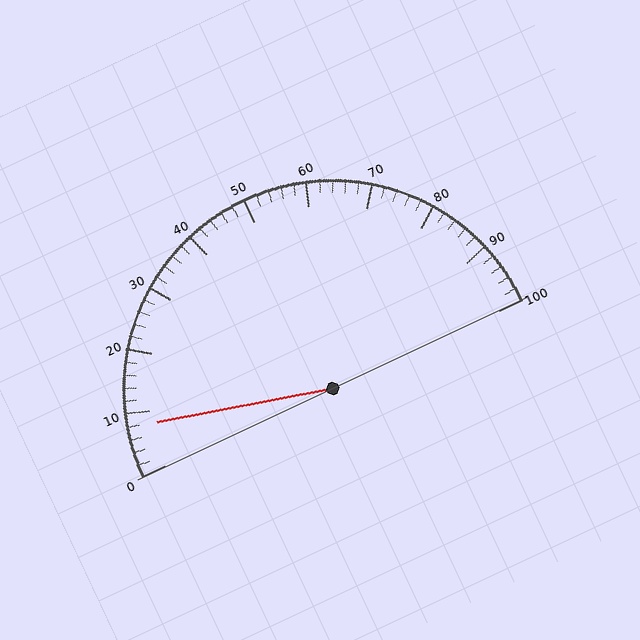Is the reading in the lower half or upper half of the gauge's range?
The reading is in the lower half of the range (0 to 100).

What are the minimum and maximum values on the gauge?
The gauge ranges from 0 to 100.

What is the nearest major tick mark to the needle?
The nearest major tick mark is 10.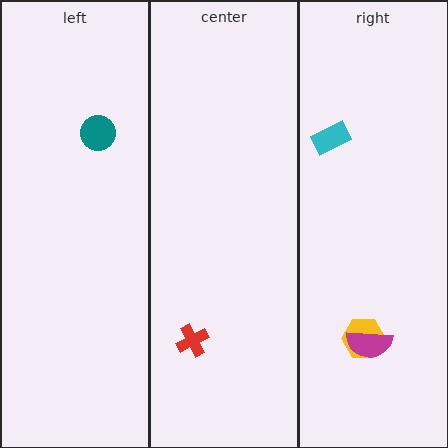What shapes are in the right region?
The cyan rectangle, the yellow hexagon, the magenta semicircle.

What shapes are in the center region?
The red cross.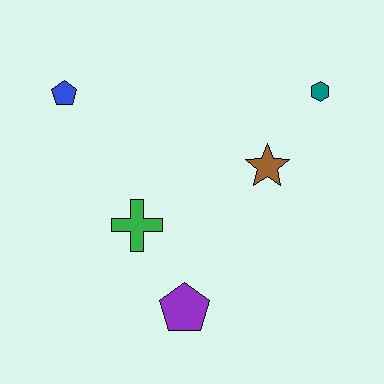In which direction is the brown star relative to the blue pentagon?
The brown star is to the right of the blue pentagon.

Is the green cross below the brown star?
Yes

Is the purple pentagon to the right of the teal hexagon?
No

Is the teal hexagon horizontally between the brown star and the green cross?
No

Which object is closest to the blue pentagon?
The green cross is closest to the blue pentagon.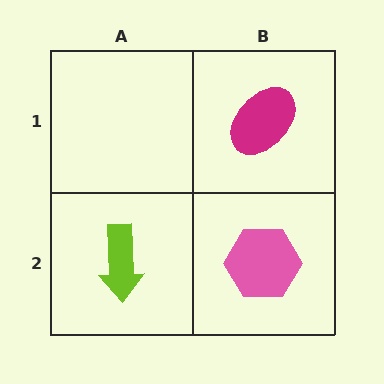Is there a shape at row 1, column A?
No, that cell is empty.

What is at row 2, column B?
A pink hexagon.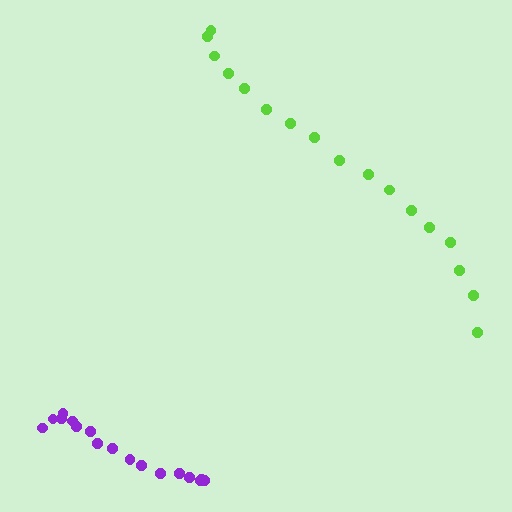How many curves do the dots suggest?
There are 2 distinct paths.